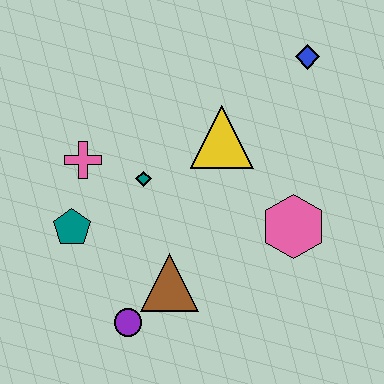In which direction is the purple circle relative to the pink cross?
The purple circle is below the pink cross.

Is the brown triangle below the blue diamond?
Yes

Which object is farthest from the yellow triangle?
The purple circle is farthest from the yellow triangle.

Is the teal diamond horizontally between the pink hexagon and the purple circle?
Yes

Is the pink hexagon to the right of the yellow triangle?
Yes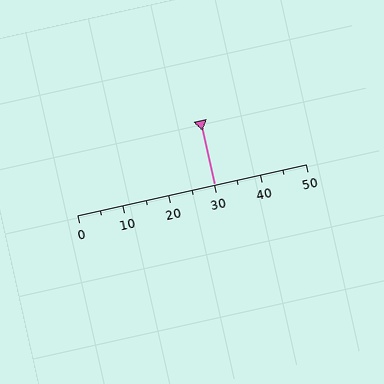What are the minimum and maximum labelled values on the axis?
The axis runs from 0 to 50.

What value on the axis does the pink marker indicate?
The marker indicates approximately 30.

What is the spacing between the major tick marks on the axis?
The major ticks are spaced 10 apart.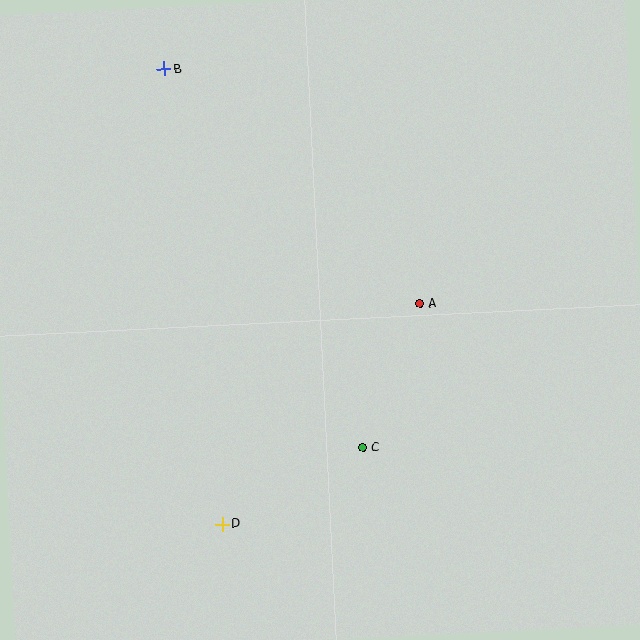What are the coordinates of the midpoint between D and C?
The midpoint between D and C is at (292, 486).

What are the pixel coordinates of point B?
Point B is at (164, 69).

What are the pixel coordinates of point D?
Point D is at (222, 524).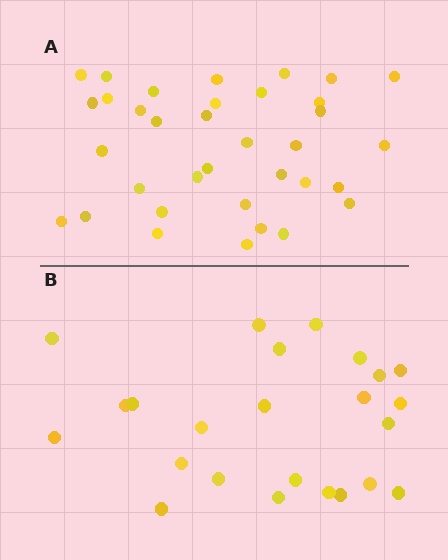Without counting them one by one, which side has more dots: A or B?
Region A (the top region) has more dots.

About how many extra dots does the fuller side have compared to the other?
Region A has roughly 12 or so more dots than region B.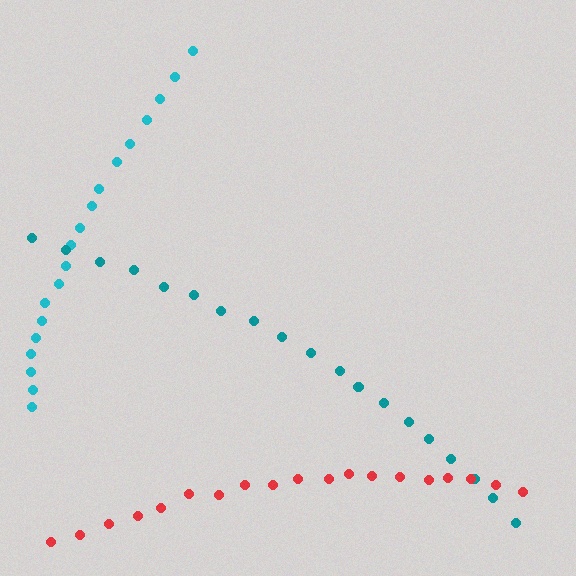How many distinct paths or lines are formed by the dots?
There are 3 distinct paths.